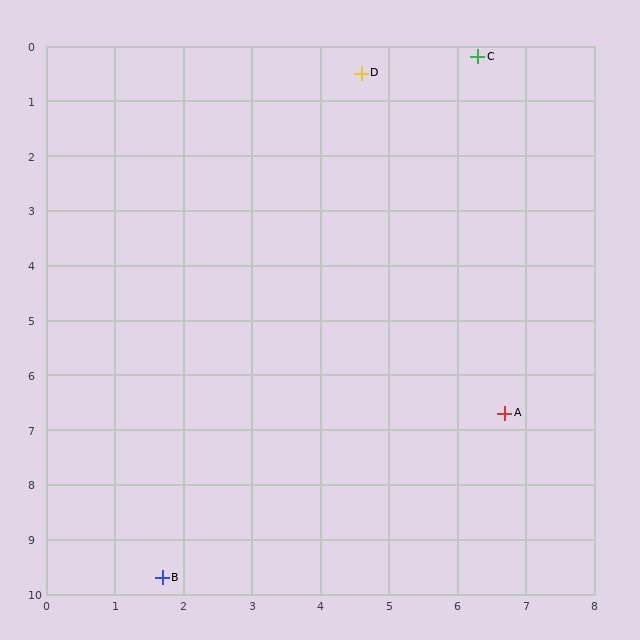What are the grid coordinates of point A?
Point A is at approximately (6.7, 6.7).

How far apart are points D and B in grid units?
Points D and B are about 9.6 grid units apart.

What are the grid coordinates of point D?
Point D is at approximately (4.6, 0.5).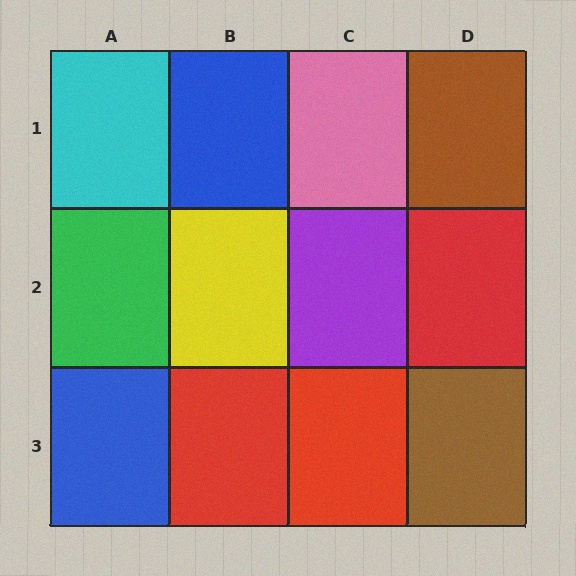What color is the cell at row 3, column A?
Blue.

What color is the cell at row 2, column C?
Purple.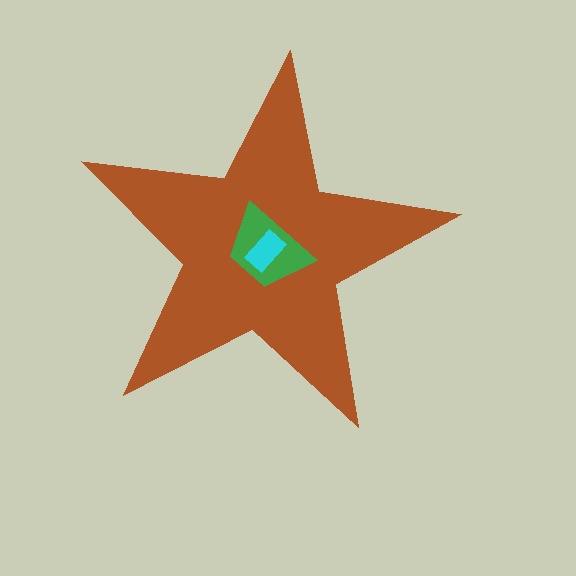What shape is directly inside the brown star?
The green trapezoid.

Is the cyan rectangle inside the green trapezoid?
Yes.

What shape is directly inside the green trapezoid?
The cyan rectangle.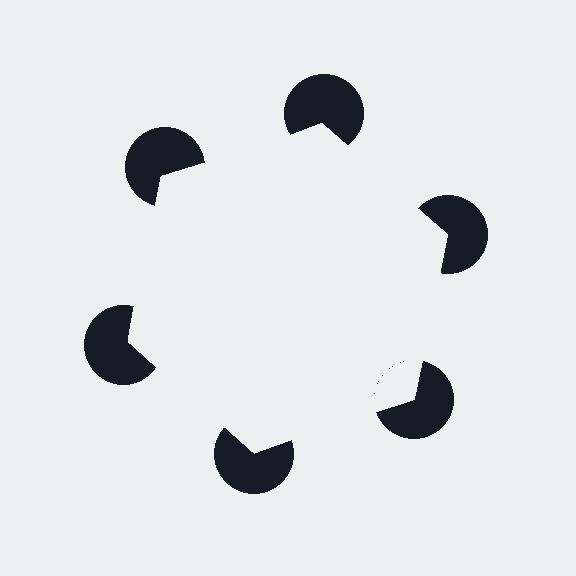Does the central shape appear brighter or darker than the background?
It typically appears slightly brighter than the background, even though no actual brightness change is drawn.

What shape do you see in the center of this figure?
An illusory hexagon — its edges are inferred from the aligned wedge cuts in the pac-man discs, not physically drawn.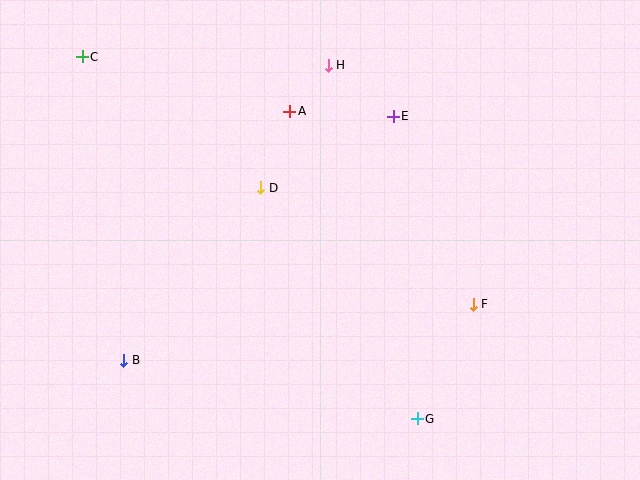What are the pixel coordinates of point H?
Point H is at (328, 65).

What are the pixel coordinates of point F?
Point F is at (473, 304).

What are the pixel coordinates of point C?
Point C is at (82, 57).